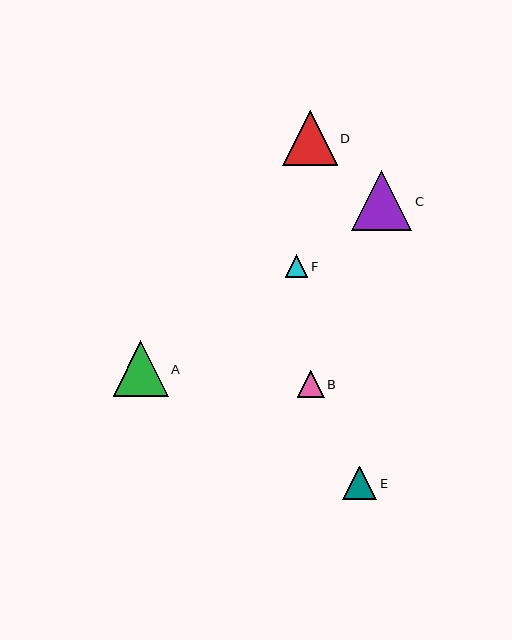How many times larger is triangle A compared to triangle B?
Triangle A is approximately 2.0 times the size of triangle B.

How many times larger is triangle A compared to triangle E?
Triangle A is approximately 1.6 times the size of triangle E.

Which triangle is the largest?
Triangle C is the largest with a size of approximately 60 pixels.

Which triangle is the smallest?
Triangle F is the smallest with a size of approximately 23 pixels.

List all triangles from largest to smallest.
From largest to smallest: C, A, D, E, B, F.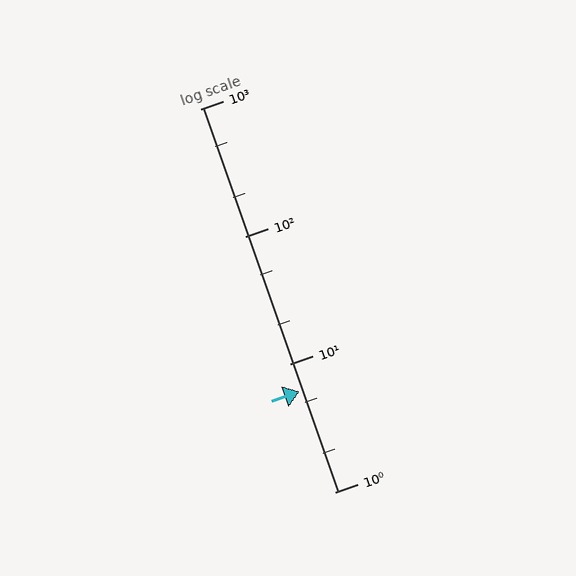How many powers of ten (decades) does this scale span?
The scale spans 3 decades, from 1 to 1000.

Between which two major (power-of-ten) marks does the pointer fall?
The pointer is between 1 and 10.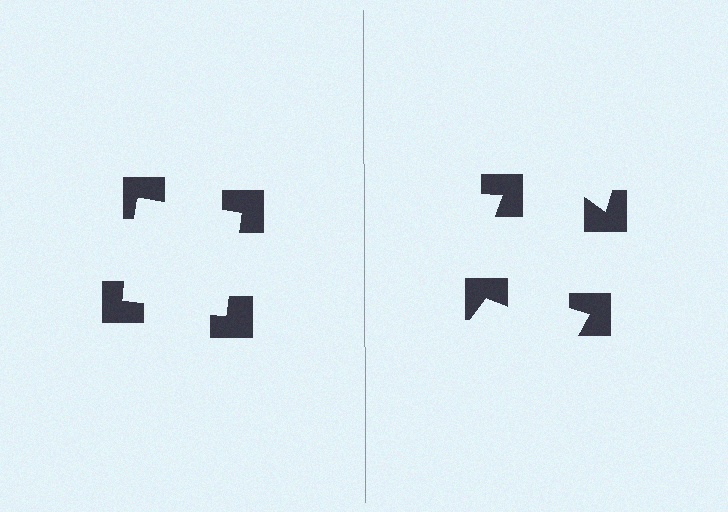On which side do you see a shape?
An illusory square appears on the left side. On the right side the wedge cuts are rotated, so no coherent shape forms.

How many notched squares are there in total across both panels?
8 — 4 on each side.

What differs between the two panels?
The notched squares are positioned identically on both sides; only the wedge orientations differ. On the left they align to a square; on the right they are misaligned.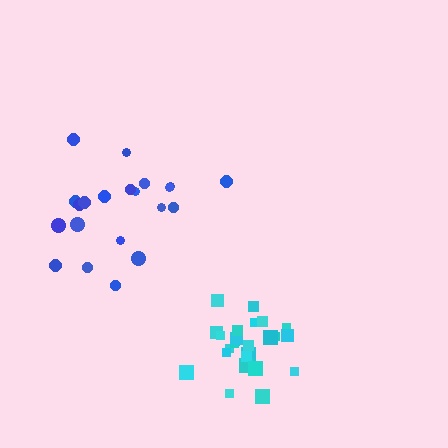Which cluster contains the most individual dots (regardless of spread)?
Cyan (25).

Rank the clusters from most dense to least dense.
cyan, blue.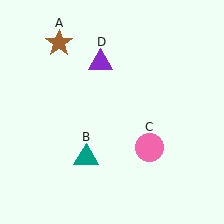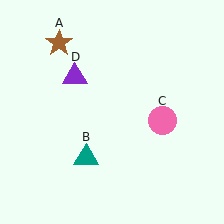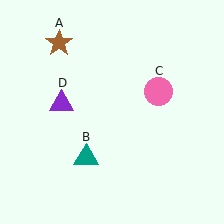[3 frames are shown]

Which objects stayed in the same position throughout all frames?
Brown star (object A) and teal triangle (object B) remained stationary.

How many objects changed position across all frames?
2 objects changed position: pink circle (object C), purple triangle (object D).